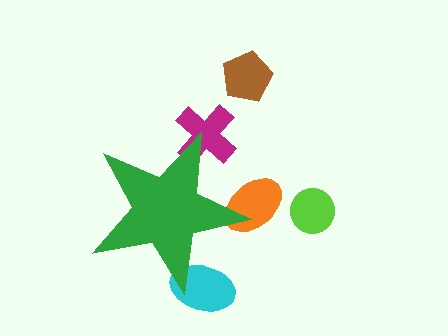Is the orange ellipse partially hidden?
Yes, the orange ellipse is partially hidden behind the green star.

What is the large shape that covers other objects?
A green star.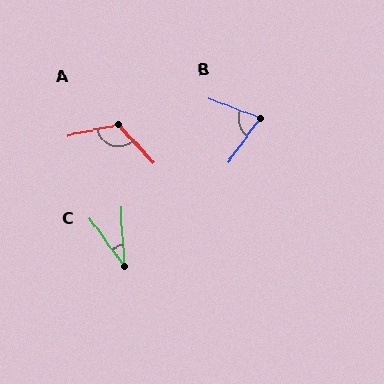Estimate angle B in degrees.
Approximately 74 degrees.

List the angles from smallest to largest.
C (33°), B (74°), A (121°).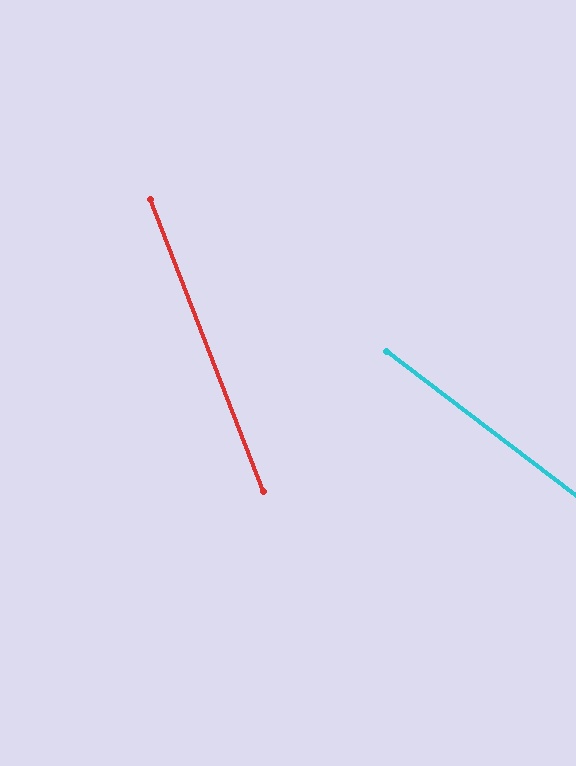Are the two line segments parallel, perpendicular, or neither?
Neither parallel nor perpendicular — they differ by about 32°.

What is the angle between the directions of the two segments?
Approximately 32 degrees.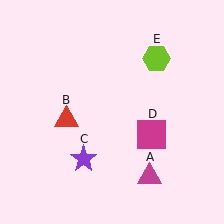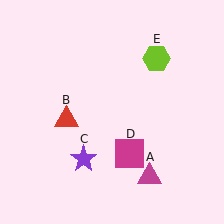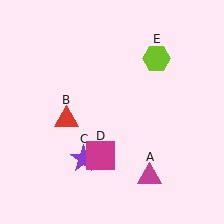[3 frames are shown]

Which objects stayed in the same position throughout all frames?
Magenta triangle (object A) and red triangle (object B) and purple star (object C) and lime hexagon (object E) remained stationary.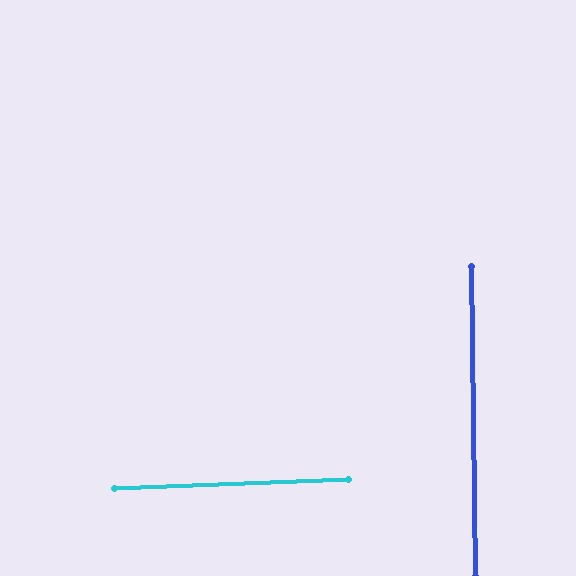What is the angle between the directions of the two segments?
Approximately 89 degrees.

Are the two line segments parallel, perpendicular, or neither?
Perpendicular — they meet at approximately 89°.